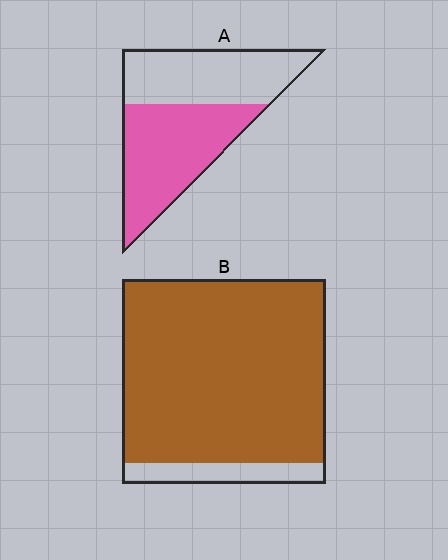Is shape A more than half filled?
Roughly half.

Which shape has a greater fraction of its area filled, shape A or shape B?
Shape B.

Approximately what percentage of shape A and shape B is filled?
A is approximately 55% and B is approximately 90%.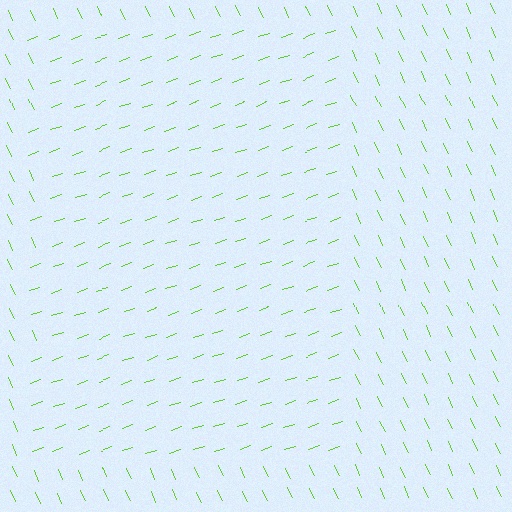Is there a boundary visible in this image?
Yes, there is a texture boundary formed by a change in line orientation.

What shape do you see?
I see a rectangle.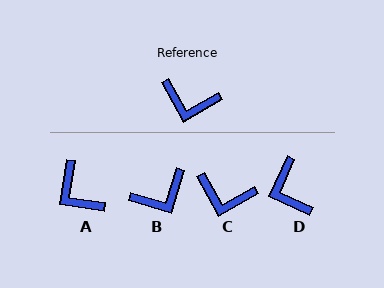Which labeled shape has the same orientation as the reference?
C.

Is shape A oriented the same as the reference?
No, it is off by about 38 degrees.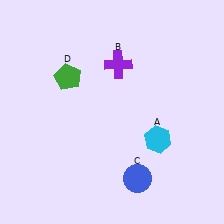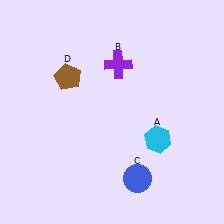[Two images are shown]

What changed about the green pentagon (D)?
In Image 1, D is green. In Image 2, it changed to brown.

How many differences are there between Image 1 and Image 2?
There is 1 difference between the two images.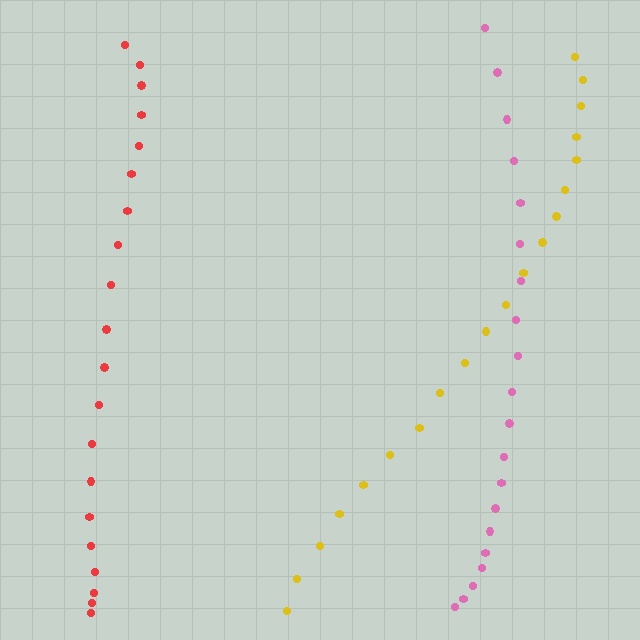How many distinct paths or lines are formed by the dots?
There are 3 distinct paths.